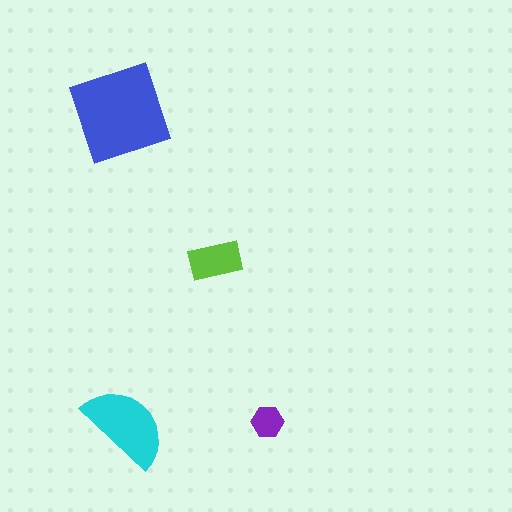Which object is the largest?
The blue square.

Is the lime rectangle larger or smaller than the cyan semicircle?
Smaller.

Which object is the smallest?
The purple hexagon.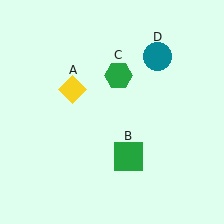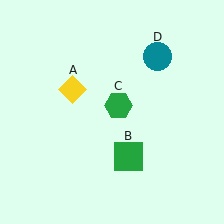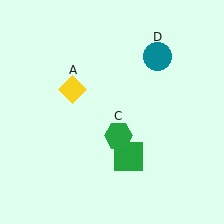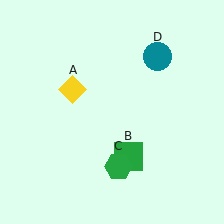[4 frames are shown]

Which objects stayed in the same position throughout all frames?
Yellow diamond (object A) and green square (object B) and teal circle (object D) remained stationary.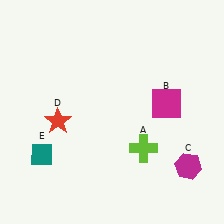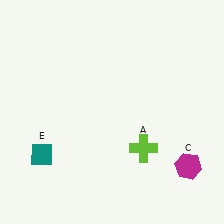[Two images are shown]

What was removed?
The red star (D), the magenta square (B) were removed in Image 2.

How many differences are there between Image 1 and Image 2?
There are 2 differences between the two images.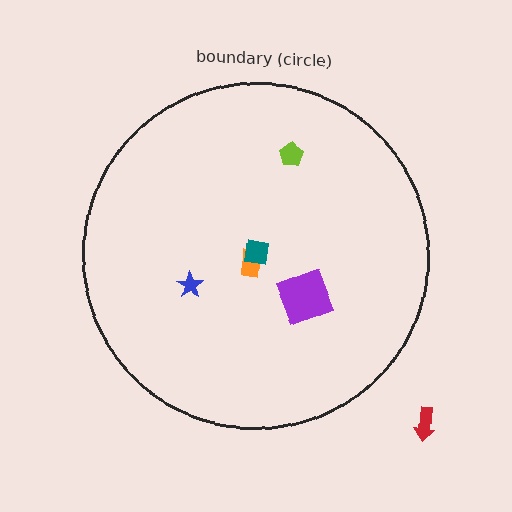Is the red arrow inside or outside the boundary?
Outside.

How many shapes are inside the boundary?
5 inside, 1 outside.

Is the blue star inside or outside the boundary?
Inside.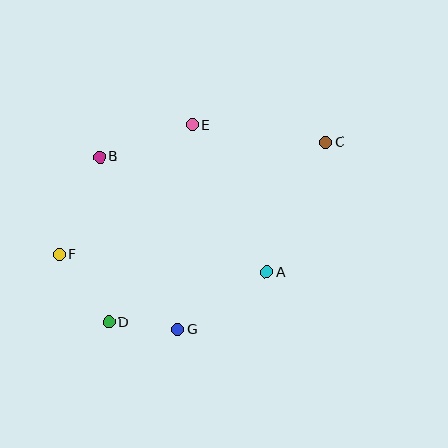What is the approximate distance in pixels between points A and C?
The distance between A and C is approximately 142 pixels.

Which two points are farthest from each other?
Points C and F are farthest from each other.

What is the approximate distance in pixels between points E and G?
The distance between E and G is approximately 205 pixels.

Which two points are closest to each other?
Points D and G are closest to each other.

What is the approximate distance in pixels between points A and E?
The distance between A and E is approximately 165 pixels.